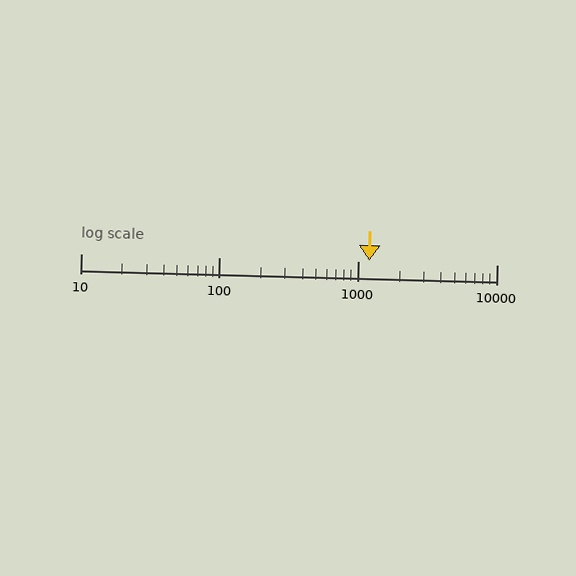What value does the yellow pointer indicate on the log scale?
The pointer indicates approximately 1200.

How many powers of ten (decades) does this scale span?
The scale spans 3 decades, from 10 to 10000.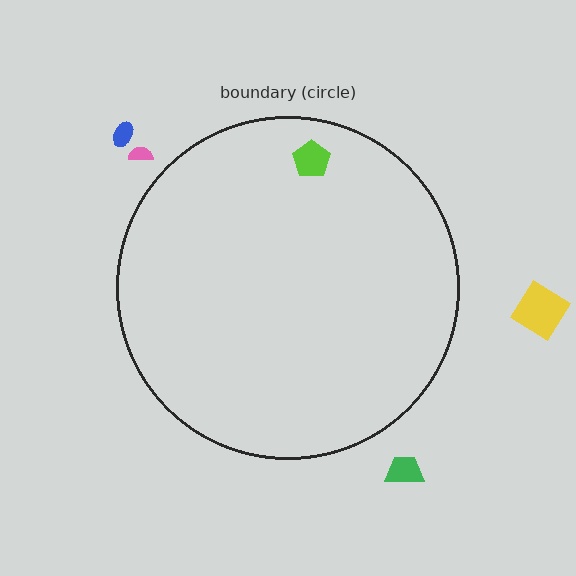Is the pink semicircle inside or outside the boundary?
Outside.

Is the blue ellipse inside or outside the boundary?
Outside.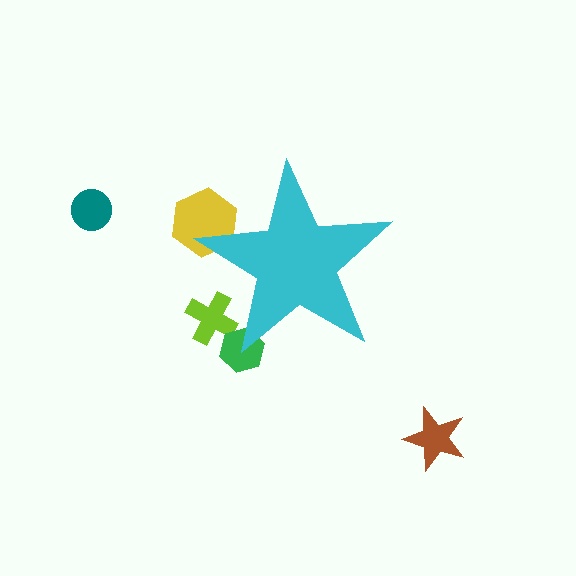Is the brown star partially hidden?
No, the brown star is fully visible.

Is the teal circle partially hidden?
No, the teal circle is fully visible.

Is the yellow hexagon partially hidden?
Yes, the yellow hexagon is partially hidden behind the cyan star.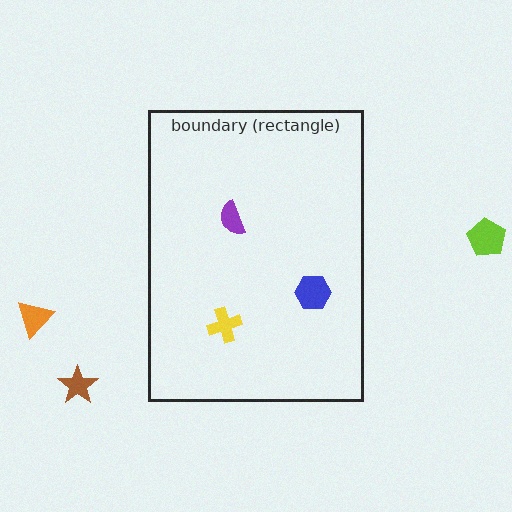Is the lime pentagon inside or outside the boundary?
Outside.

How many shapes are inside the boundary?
3 inside, 3 outside.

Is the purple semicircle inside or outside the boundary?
Inside.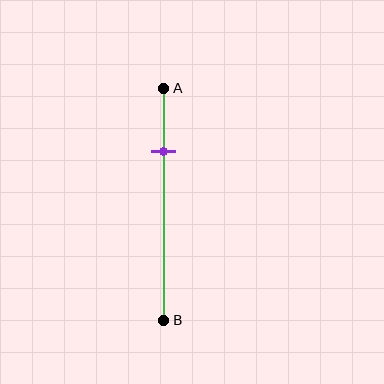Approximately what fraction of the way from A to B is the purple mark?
The purple mark is approximately 25% of the way from A to B.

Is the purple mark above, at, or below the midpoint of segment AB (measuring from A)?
The purple mark is above the midpoint of segment AB.